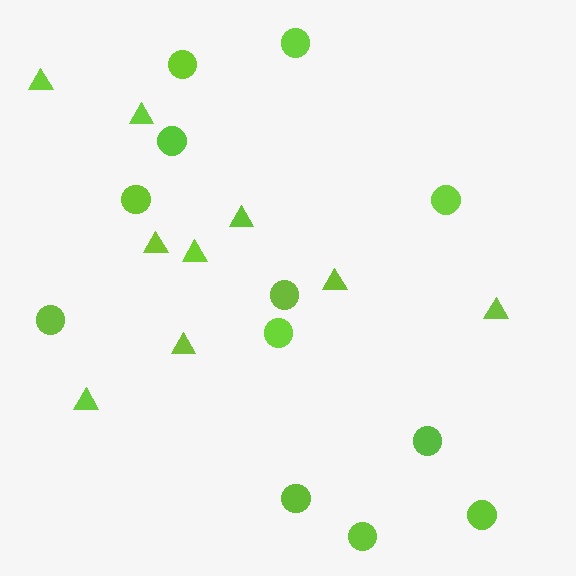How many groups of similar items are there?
There are 2 groups: one group of triangles (9) and one group of circles (12).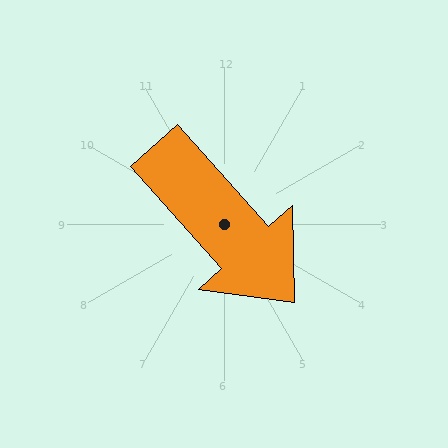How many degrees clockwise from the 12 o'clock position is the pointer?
Approximately 138 degrees.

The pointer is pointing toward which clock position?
Roughly 5 o'clock.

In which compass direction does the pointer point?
Southeast.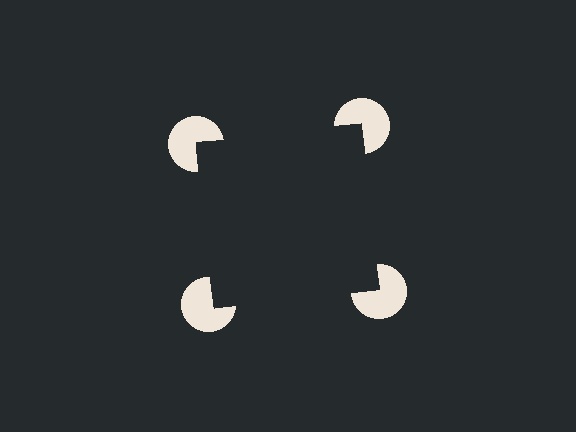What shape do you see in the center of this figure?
An illusory square — its edges are inferred from the aligned wedge cuts in the pac-man discs, not physically drawn.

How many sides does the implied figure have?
4 sides.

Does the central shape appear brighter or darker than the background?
It typically appears slightly darker than the background, even though no actual brightness change is drawn.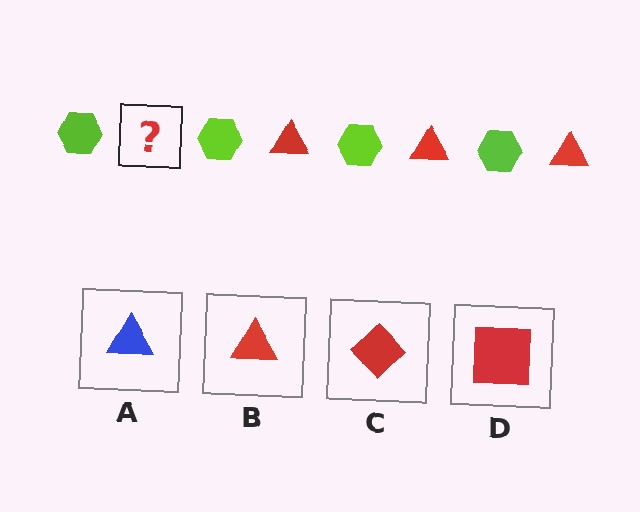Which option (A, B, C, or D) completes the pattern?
B.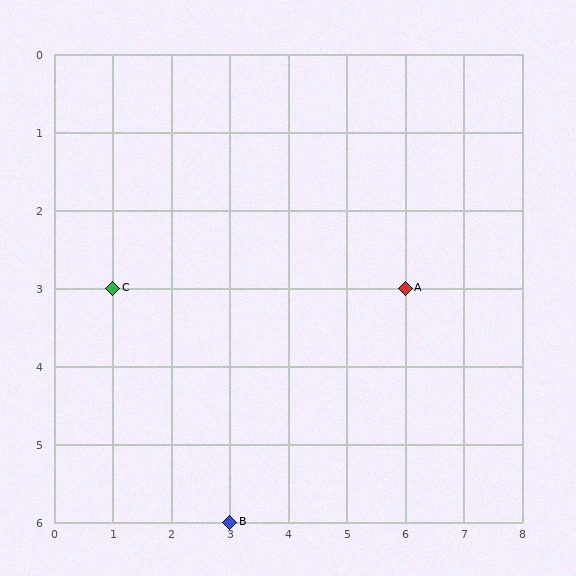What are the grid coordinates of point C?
Point C is at grid coordinates (1, 3).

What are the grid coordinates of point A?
Point A is at grid coordinates (6, 3).